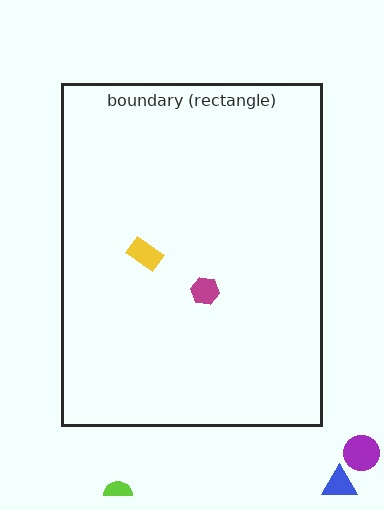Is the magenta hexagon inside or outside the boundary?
Inside.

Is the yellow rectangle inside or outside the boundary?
Inside.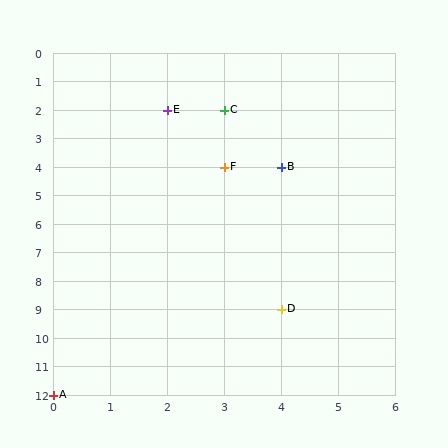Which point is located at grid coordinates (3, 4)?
Point F is at (3, 4).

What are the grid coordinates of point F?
Point F is at grid coordinates (3, 4).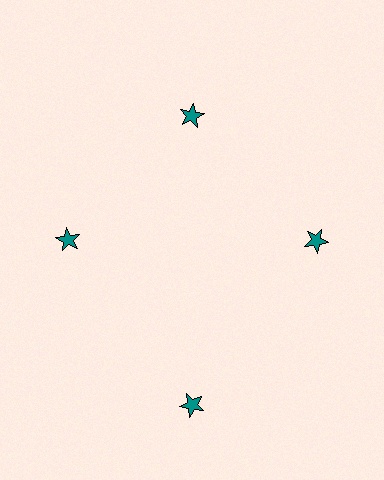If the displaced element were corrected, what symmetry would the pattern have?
It would have 4-fold rotational symmetry — the pattern would map onto itself every 90 degrees.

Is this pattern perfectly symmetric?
No. The 4 teal stars are arranged in a ring, but one element near the 6 o'clock position is pushed outward from the center, breaking the 4-fold rotational symmetry.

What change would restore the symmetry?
The symmetry would be restored by moving it inward, back onto the ring so that all 4 stars sit at equal angles and equal distance from the center.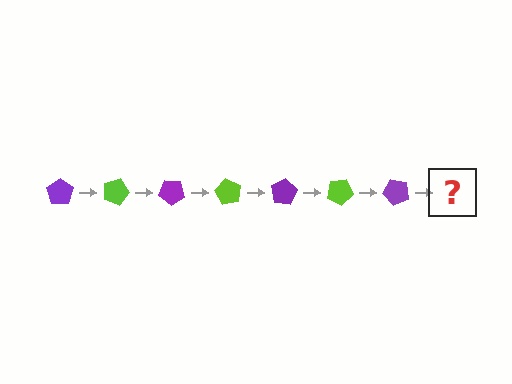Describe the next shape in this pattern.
It should be a lime pentagon, rotated 140 degrees from the start.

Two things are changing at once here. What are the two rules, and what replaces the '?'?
The two rules are that it rotates 20 degrees each step and the color cycles through purple and lime. The '?' should be a lime pentagon, rotated 140 degrees from the start.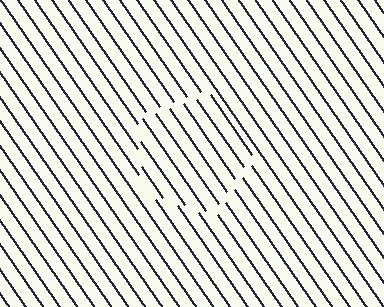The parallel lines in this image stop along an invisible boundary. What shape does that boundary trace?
An illusory pentagon. The interior of the shape contains the same grating, shifted by half a period — the contour is defined by the phase discontinuity where line-ends from the inner and outer gratings abut.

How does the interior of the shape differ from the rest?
The interior of the shape contains the same grating, shifted by half a period — the contour is defined by the phase discontinuity where line-ends from the inner and outer gratings abut.